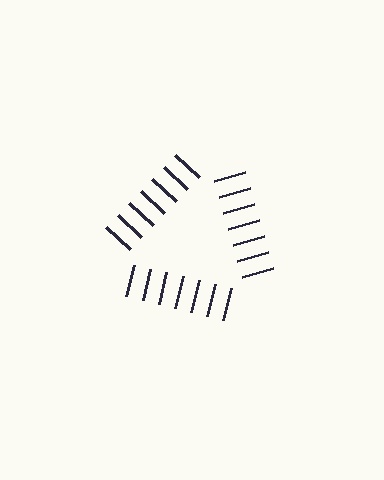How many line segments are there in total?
21 — 7 along each of the 3 edges.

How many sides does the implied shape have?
3 sides — the line-ends trace a triangle.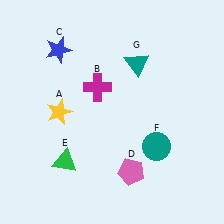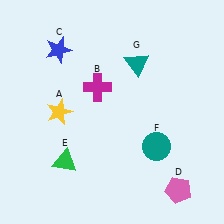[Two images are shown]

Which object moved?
The pink pentagon (D) moved right.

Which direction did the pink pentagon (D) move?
The pink pentagon (D) moved right.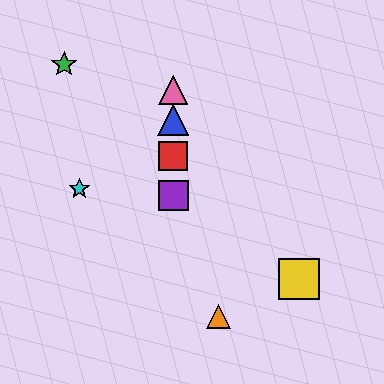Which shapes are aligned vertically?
The red square, the blue triangle, the purple square, the pink triangle are aligned vertically.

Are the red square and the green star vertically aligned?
No, the red square is at x≈173 and the green star is at x≈64.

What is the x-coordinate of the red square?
The red square is at x≈173.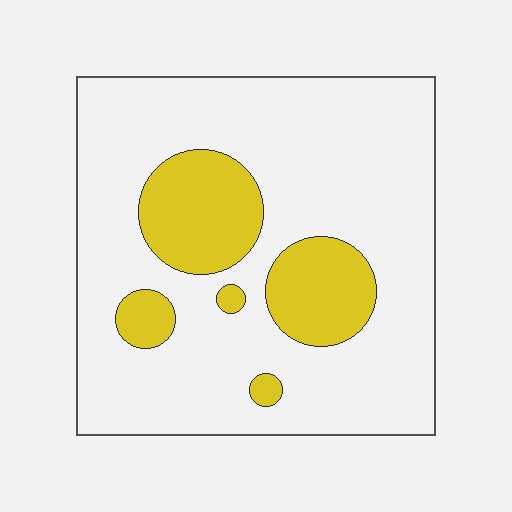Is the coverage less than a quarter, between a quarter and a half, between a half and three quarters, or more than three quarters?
Less than a quarter.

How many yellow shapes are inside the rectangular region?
5.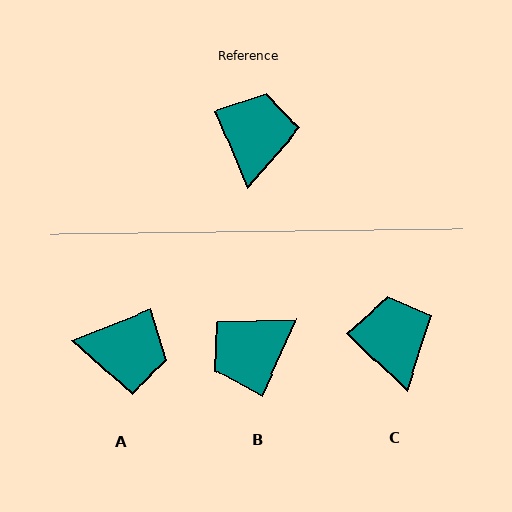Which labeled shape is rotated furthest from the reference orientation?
B, about 133 degrees away.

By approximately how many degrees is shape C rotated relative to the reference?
Approximately 23 degrees counter-clockwise.